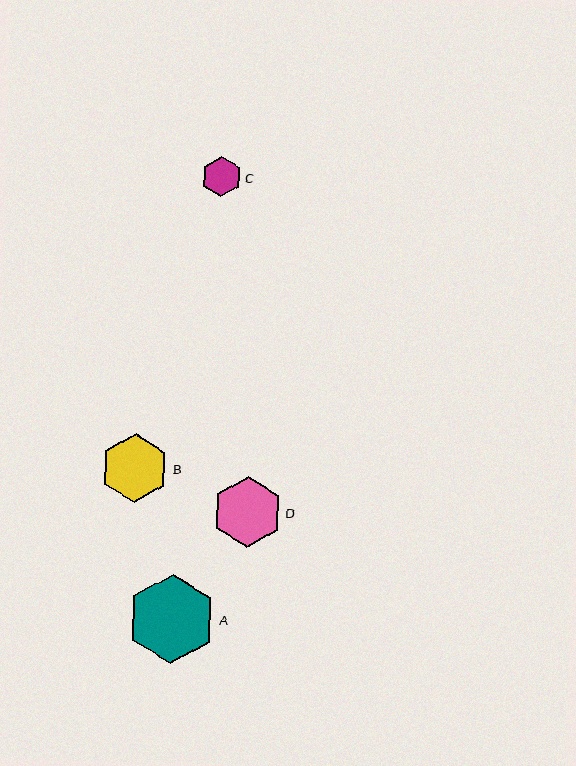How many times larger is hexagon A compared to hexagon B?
Hexagon A is approximately 1.3 times the size of hexagon B.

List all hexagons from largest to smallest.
From largest to smallest: A, D, B, C.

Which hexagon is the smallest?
Hexagon C is the smallest with a size of approximately 40 pixels.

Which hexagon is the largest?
Hexagon A is the largest with a size of approximately 89 pixels.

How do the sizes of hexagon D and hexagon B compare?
Hexagon D and hexagon B are approximately the same size.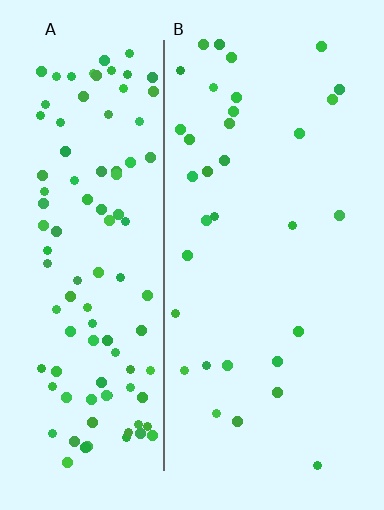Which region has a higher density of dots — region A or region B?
A (the left).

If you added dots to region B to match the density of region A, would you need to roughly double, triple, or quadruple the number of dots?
Approximately triple.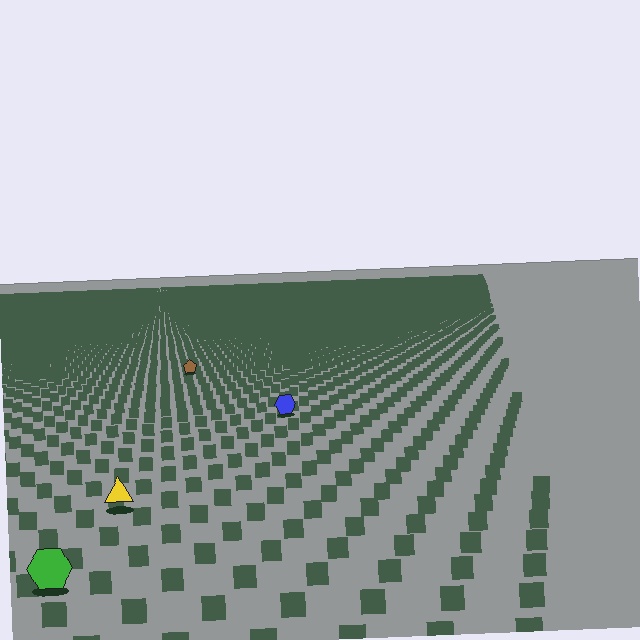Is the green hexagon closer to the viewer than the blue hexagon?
Yes. The green hexagon is closer — you can tell from the texture gradient: the ground texture is coarser near it.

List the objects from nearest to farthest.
From nearest to farthest: the green hexagon, the yellow triangle, the blue hexagon, the brown pentagon.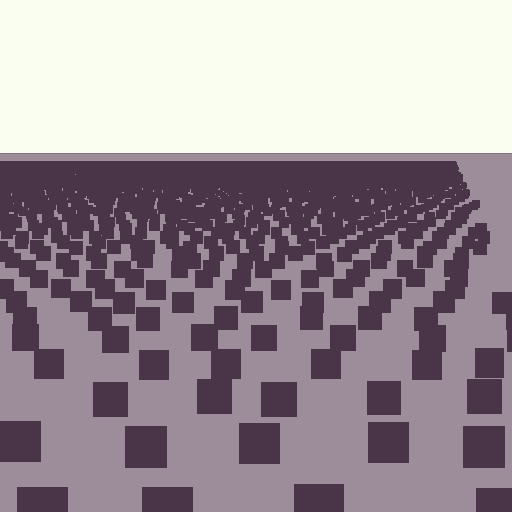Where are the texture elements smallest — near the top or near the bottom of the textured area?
Near the top.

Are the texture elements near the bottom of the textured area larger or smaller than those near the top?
Larger. Near the bottom, elements are closer to the viewer and appear at a bigger on-screen size.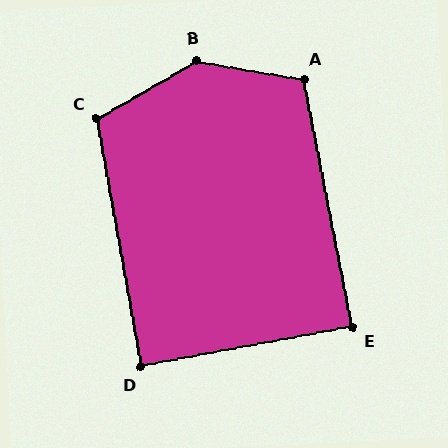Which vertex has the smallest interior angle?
E, at approximately 89 degrees.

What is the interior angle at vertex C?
Approximately 110 degrees (obtuse).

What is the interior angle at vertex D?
Approximately 90 degrees (approximately right).